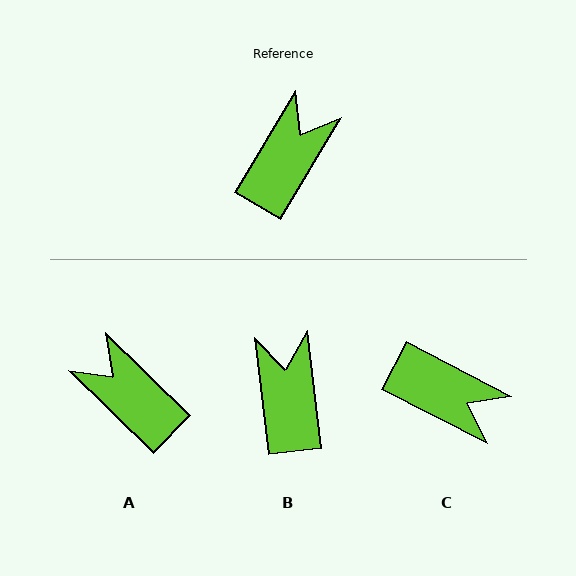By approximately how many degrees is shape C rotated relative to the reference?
Approximately 87 degrees clockwise.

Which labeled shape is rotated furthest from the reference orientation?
C, about 87 degrees away.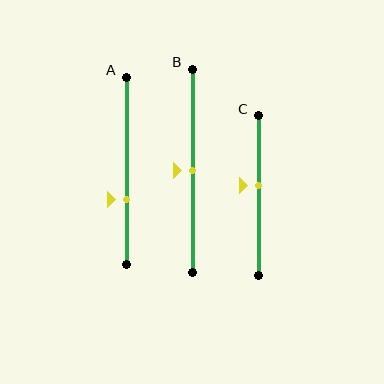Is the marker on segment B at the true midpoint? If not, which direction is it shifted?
Yes, the marker on segment B is at the true midpoint.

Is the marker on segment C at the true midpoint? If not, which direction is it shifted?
No, the marker on segment C is shifted upward by about 6% of the segment length.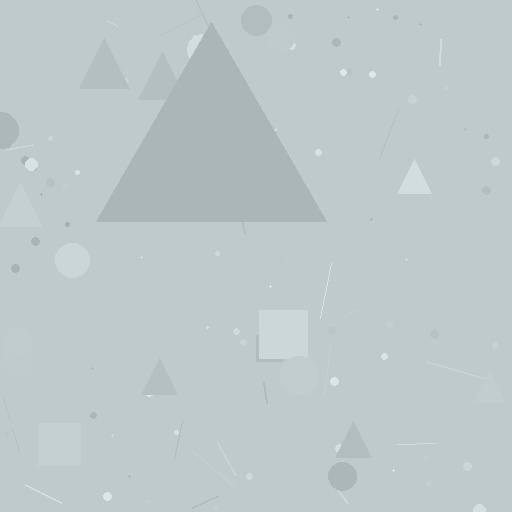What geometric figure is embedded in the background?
A triangle is embedded in the background.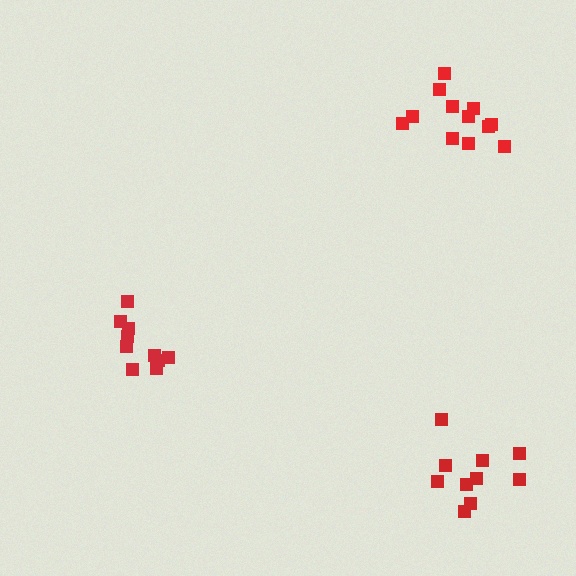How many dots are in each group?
Group 1: 10 dots, Group 2: 11 dots, Group 3: 12 dots (33 total).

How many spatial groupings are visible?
There are 3 spatial groupings.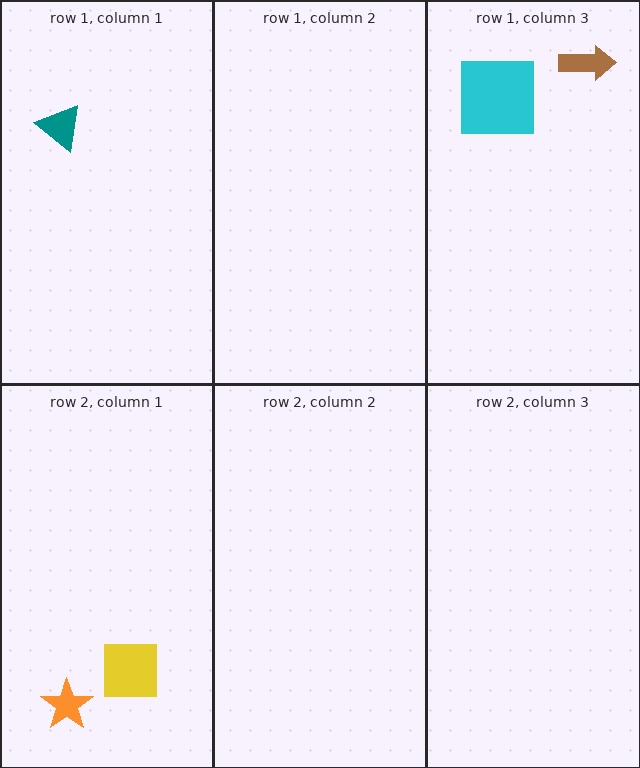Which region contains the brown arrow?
The row 1, column 3 region.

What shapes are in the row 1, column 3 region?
The cyan square, the brown arrow.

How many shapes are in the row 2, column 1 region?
2.